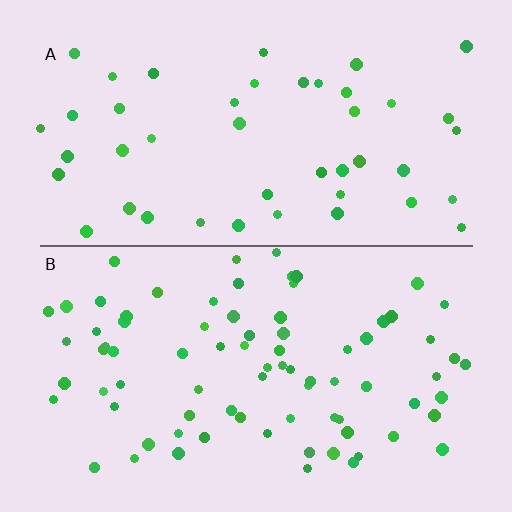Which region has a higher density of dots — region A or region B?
B (the bottom).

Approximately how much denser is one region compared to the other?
Approximately 1.8× — region B over region A.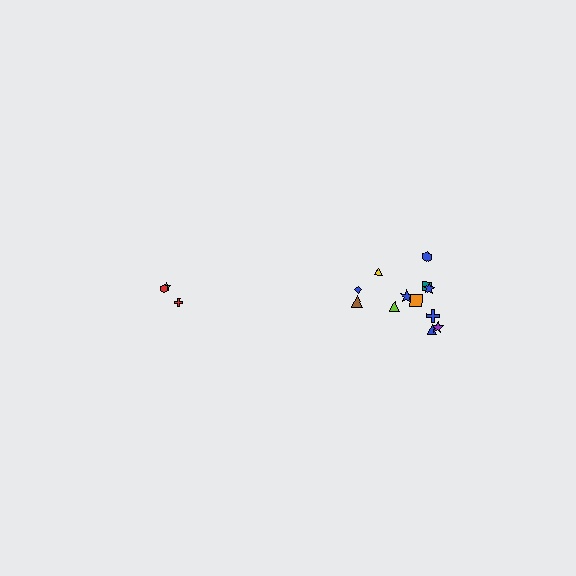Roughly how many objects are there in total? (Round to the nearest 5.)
Roughly 15 objects in total.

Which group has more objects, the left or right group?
The right group.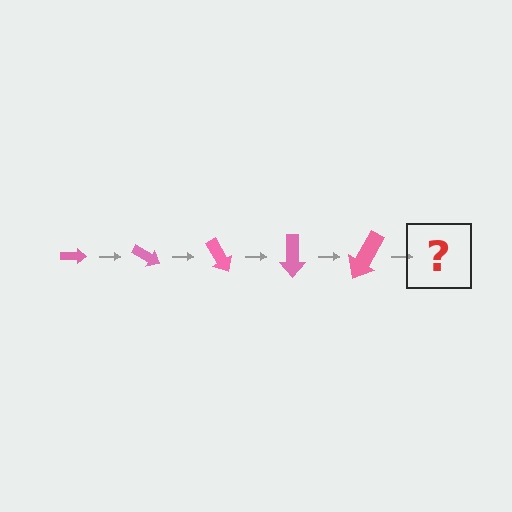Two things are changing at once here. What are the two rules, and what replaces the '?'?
The two rules are that the arrow grows larger each step and it rotates 30 degrees each step. The '?' should be an arrow, larger than the previous one and rotated 150 degrees from the start.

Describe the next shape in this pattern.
It should be an arrow, larger than the previous one and rotated 150 degrees from the start.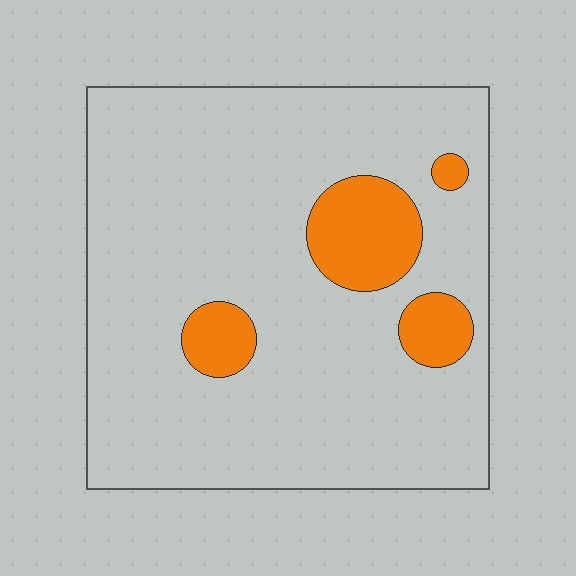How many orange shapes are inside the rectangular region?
4.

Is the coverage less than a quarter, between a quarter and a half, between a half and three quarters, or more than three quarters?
Less than a quarter.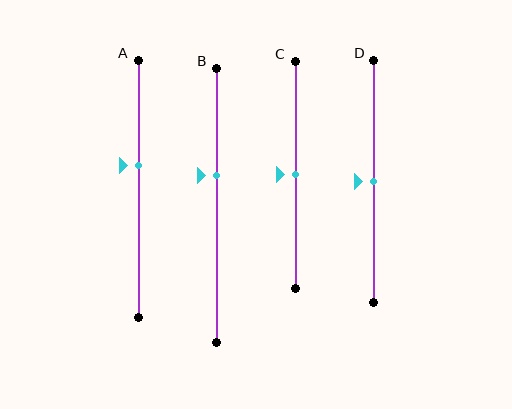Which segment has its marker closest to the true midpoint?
Segment C has its marker closest to the true midpoint.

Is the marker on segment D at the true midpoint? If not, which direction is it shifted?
Yes, the marker on segment D is at the true midpoint.